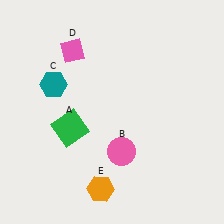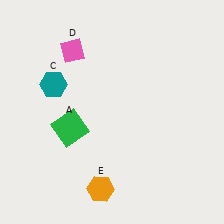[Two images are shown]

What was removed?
The pink circle (B) was removed in Image 2.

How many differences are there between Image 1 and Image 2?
There is 1 difference between the two images.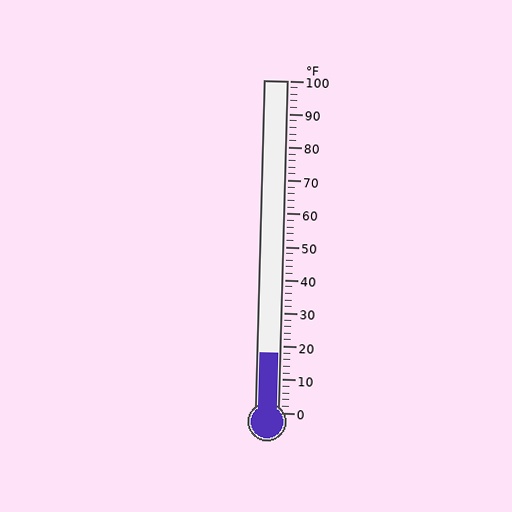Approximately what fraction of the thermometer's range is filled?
The thermometer is filled to approximately 20% of its range.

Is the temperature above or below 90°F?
The temperature is below 90°F.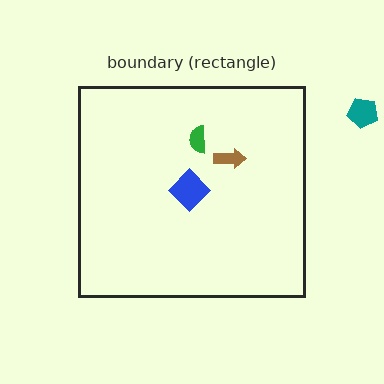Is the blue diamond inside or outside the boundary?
Inside.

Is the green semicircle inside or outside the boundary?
Inside.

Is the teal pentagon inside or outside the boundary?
Outside.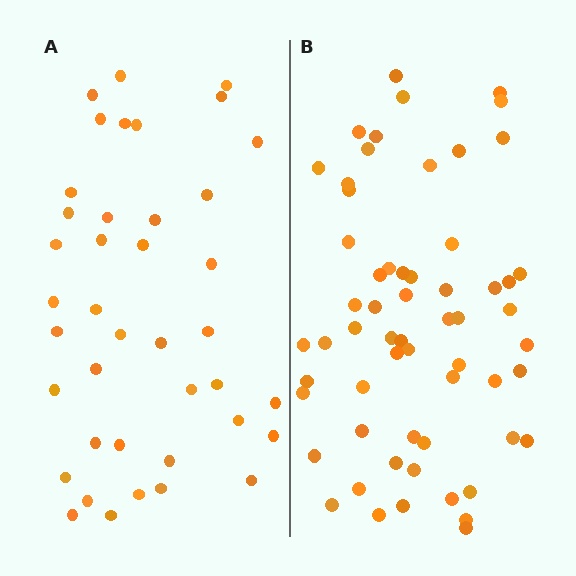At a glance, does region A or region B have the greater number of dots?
Region B (the right region) has more dots.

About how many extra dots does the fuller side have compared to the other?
Region B has approximately 20 more dots than region A.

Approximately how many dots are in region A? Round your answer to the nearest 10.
About 40 dots.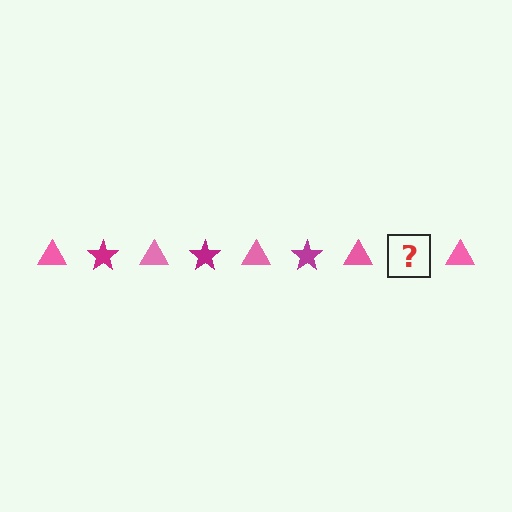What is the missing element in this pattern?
The missing element is a magenta star.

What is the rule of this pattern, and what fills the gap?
The rule is that the pattern alternates between pink triangle and magenta star. The gap should be filled with a magenta star.